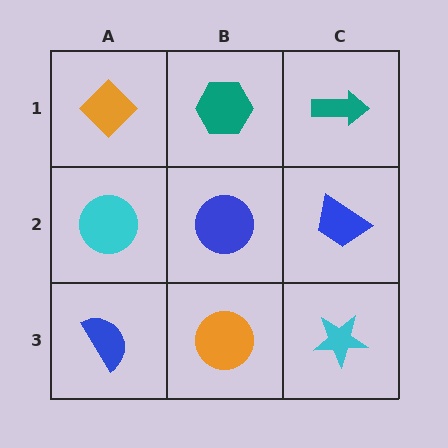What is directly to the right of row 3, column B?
A cyan star.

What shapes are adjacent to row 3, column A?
A cyan circle (row 2, column A), an orange circle (row 3, column B).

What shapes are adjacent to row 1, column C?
A blue trapezoid (row 2, column C), a teal hexagon (row 1, column B).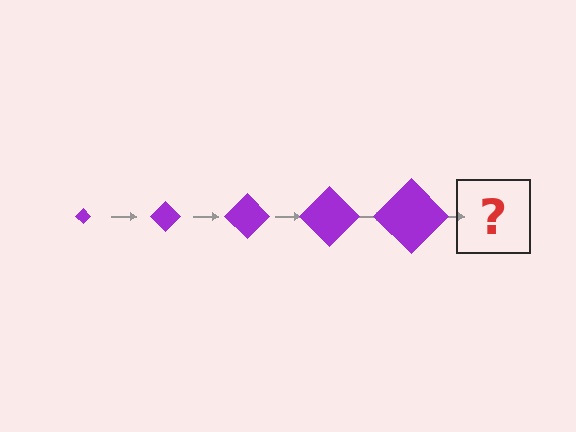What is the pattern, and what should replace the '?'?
The pattern is that the diamond gets progressively larger each step. The '?' should be a purple diamond, larger than the previous one.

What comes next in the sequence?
The next element should be a purple diamond, larger than the previous one.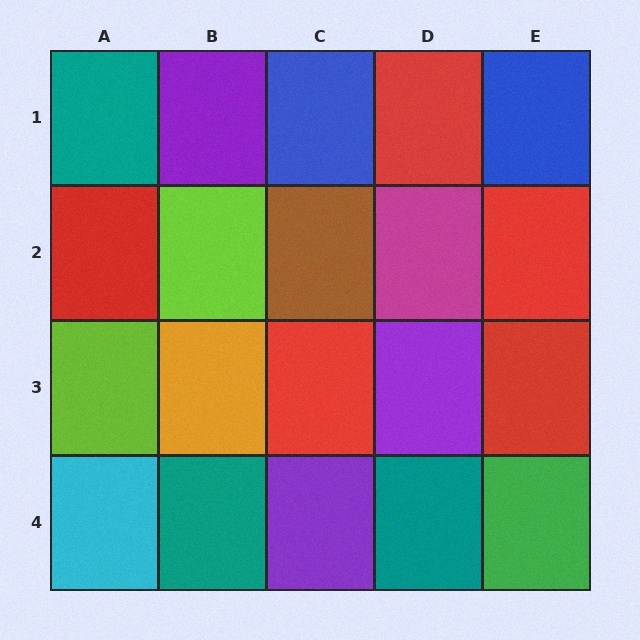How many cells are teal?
3 cells are teal.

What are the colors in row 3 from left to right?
Lime, orange, red, purple, red.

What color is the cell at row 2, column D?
Magenta.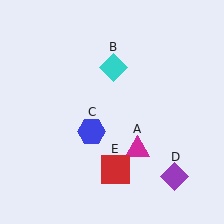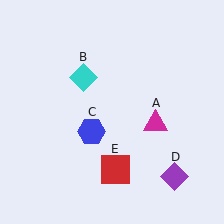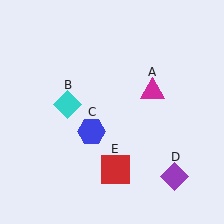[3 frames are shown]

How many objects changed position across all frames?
2 objects changed position: magenta triangle (object A), cyan diamond (object B).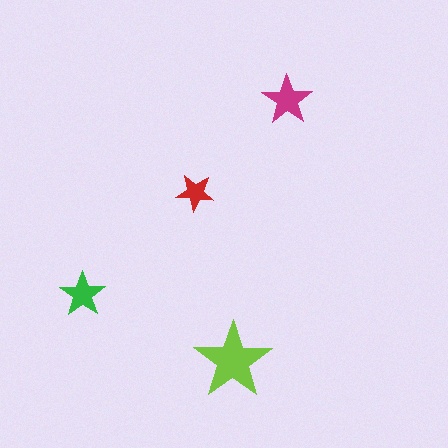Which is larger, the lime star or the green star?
The lime one.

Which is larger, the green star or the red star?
The green one.